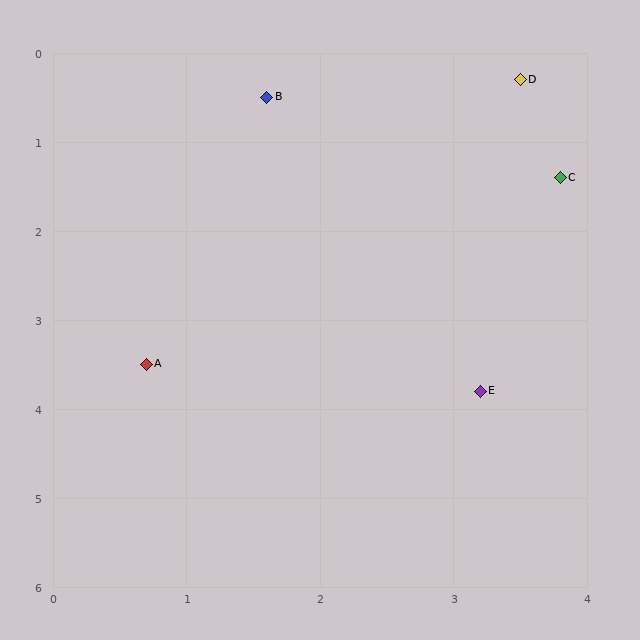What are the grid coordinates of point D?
Point D is at approximately (3.5, 0.3).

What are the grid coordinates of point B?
Point B is at approximately (1.6, 0.5).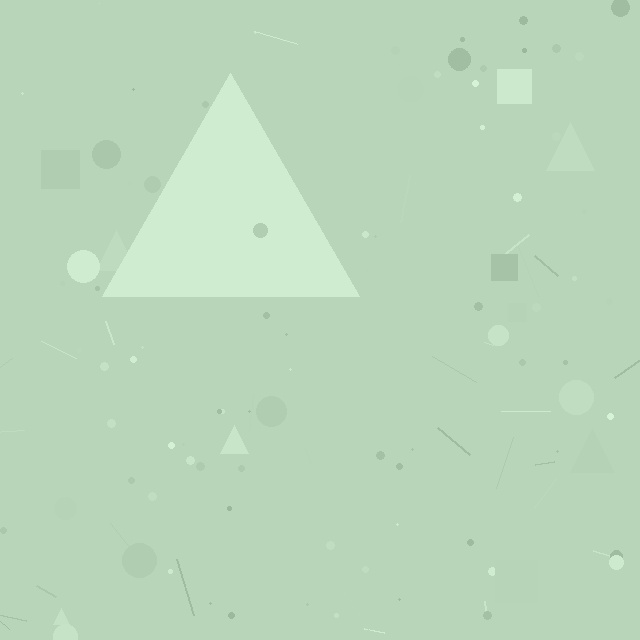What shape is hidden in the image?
A triangle is hidden in the image.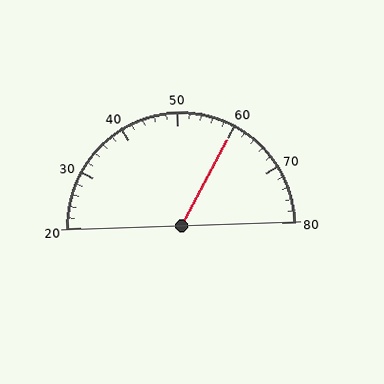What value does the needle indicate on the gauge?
The needle indicates approximately 60.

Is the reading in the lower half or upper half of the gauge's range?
The reading is in the upper half of the range (20 to 80).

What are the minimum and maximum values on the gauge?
The gauge ranges from 20 to 80.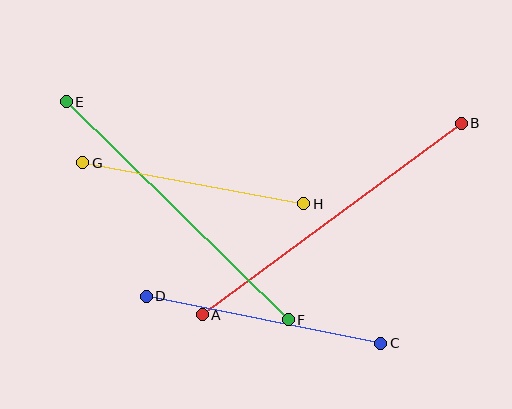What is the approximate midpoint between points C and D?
The midpoint is at approximately (264, 320) pixels.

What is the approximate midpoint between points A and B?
The midpoint is at approximately (332, 219) pixels.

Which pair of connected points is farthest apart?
Points A and B are farthest apart.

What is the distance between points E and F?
The distance is approximately 311 pixels.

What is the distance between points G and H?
The distance is approximately 225 pixels.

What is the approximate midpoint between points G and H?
The midpoint is at approximately (193, 183) pixels.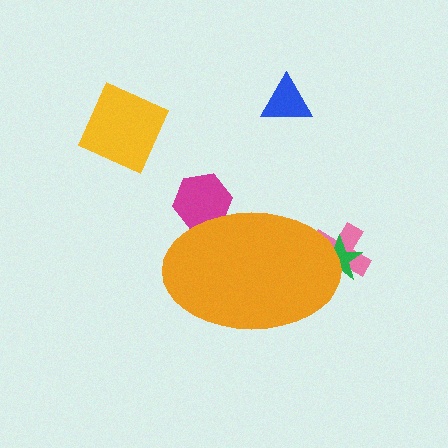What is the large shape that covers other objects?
An orange ellipse.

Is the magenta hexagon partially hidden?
Yes, the magenta hexagon is partially hidden behind the orange ellipse.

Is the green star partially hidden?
Yes, the green star is partially hidden behind the orange ellipse.